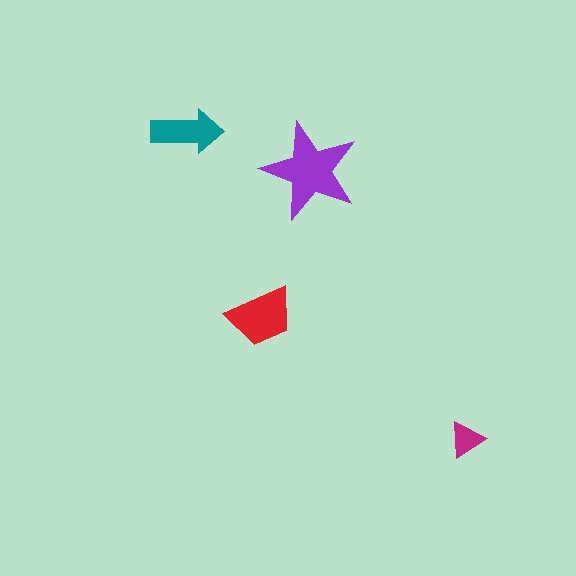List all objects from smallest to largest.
The magenta triangle, the teal arrow, the red trapezoid, the purple star.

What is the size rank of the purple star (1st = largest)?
1st.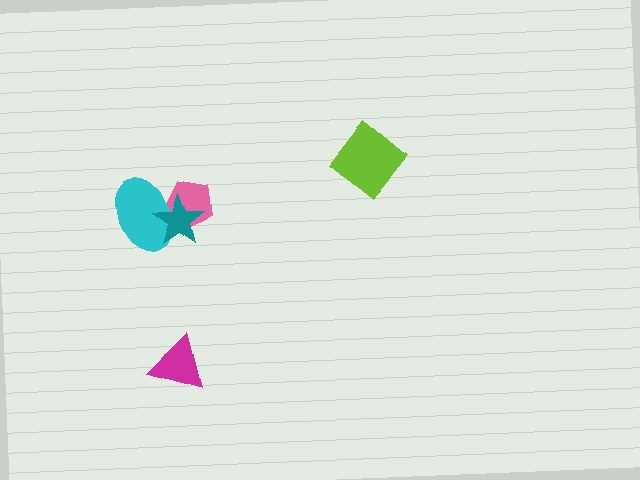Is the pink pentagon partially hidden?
Yes, it is partially covered by another shape.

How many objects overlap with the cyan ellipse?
2 objects overlap with the cyan ellipse.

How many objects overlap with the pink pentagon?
2 objects overlap with the pink pentagon.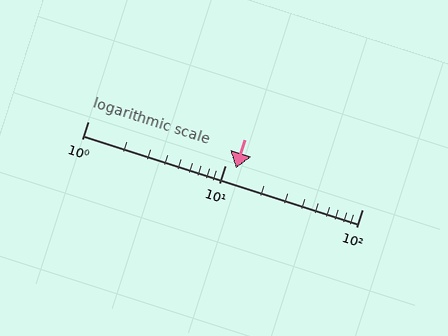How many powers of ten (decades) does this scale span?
The scale spans 2 decades, from 1 to 100.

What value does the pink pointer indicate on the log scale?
The pointer indicates approximately 12.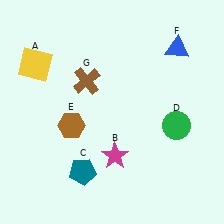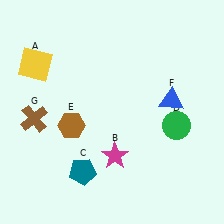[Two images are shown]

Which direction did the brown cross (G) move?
The brown cross (G) moved left.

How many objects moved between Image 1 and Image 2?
2 objects moved between the two images.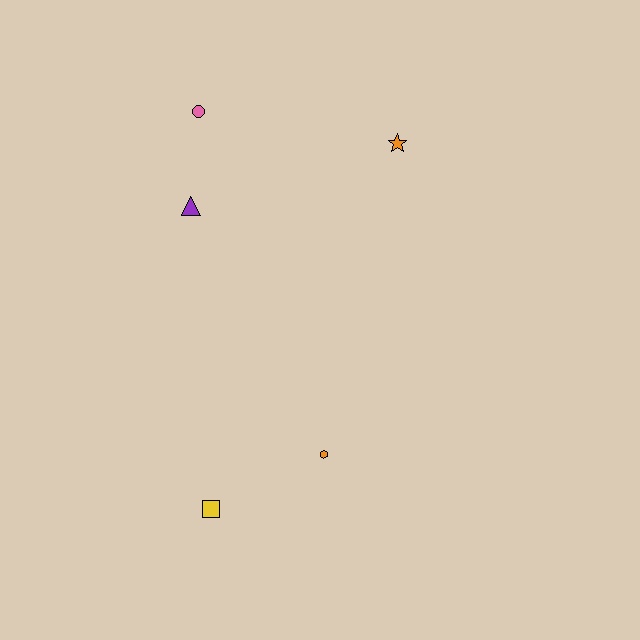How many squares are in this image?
There is 1 square.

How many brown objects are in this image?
There are no brown objects.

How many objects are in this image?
There are 5 objects.